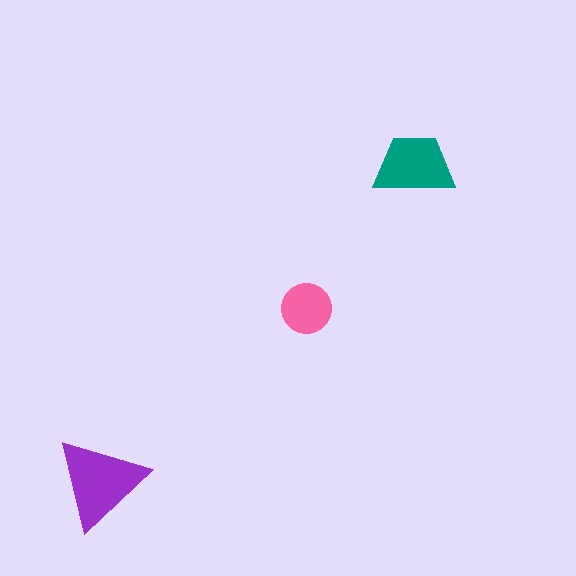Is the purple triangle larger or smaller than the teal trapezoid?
Larger.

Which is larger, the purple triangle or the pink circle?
The purple triangle.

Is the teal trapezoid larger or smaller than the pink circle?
Larger.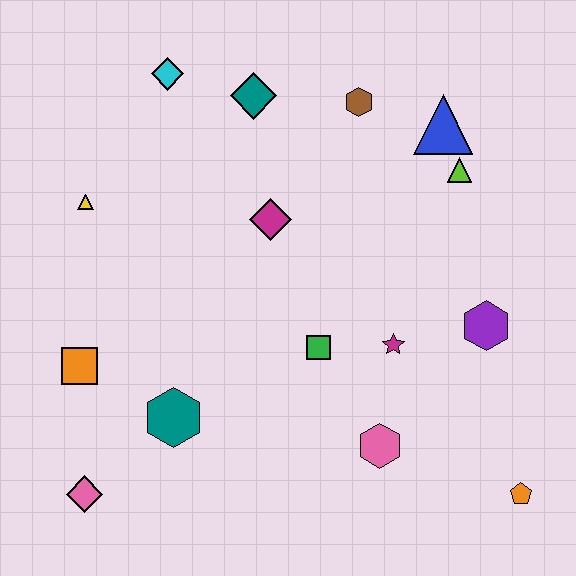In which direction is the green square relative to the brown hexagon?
The green square is below the brown hexagon.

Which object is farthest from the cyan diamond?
The orange pentagon is farthest from the cyan diamond.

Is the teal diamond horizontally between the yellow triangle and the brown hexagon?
Yes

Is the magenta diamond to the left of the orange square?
No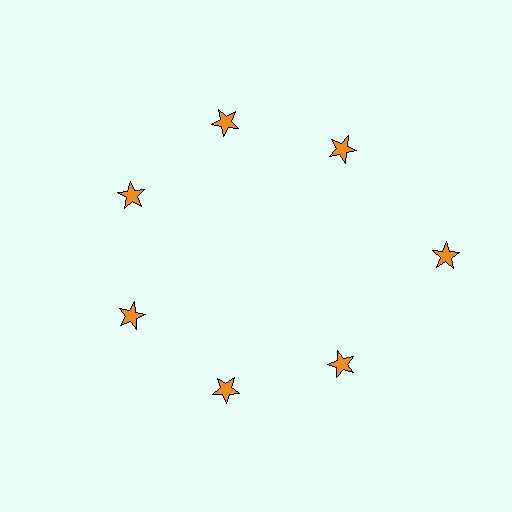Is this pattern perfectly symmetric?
No. The 7 orange stars are arranged in a ring, but one element near the 3 o'clock position is pushed outward from the center, breaking the 7-fold rotational symmetry.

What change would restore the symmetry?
The symmetry would be restored by moving it inward, back onto the ring so that all 7 stars sit at equal angles and equal distance from the center.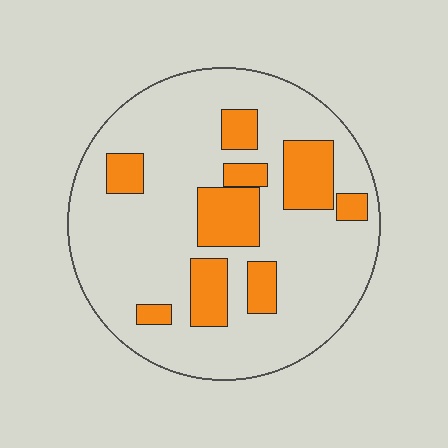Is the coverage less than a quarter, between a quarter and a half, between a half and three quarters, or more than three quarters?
Less than a quarter.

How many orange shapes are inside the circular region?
9.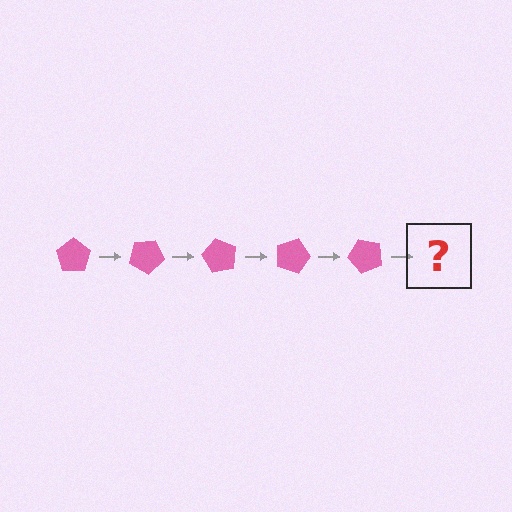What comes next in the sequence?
The next element should be a pink pentagon rotated 150 degrees.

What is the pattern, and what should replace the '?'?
The pattern is that the pentagon rotates 30 degrees each step. The '?' should be a pink pentagon rotated 150 degrees.